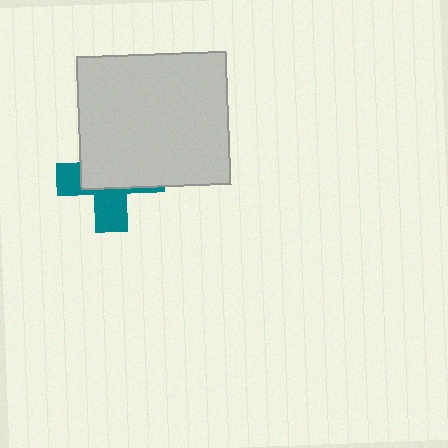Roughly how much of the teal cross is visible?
A small part of it is visible (roughly 39%).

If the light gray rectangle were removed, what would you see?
You would see the complete teal cross.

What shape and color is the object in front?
The object in front is a light gray rectangle.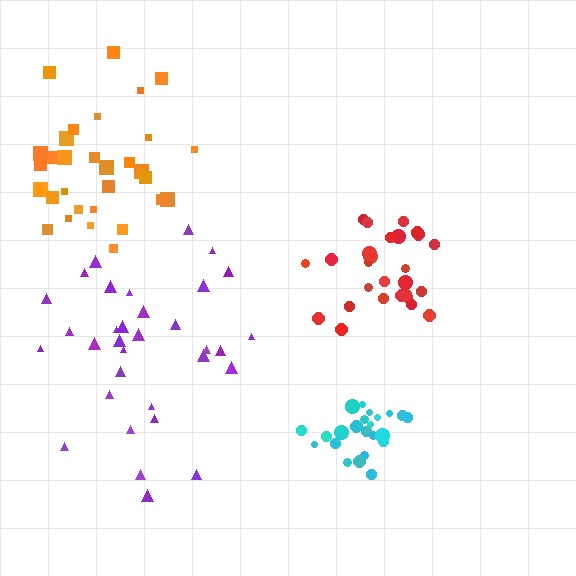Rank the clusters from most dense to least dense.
cyan, orange, red, purple.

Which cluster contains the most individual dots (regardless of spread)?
Orange (34).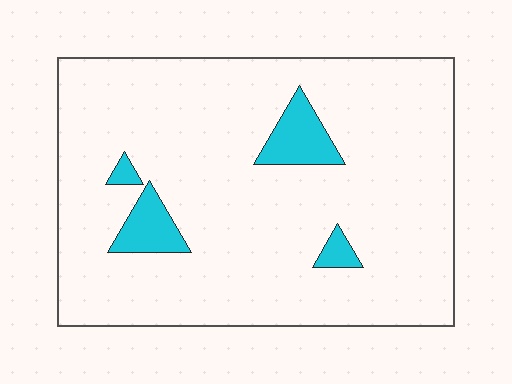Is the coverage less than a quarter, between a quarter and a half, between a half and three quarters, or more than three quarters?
Less than a quarter.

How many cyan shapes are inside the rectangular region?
4.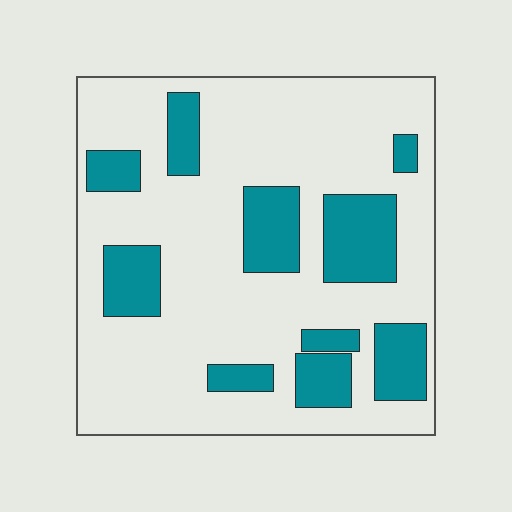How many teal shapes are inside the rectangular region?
10.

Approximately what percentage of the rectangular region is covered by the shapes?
Approximately 25%.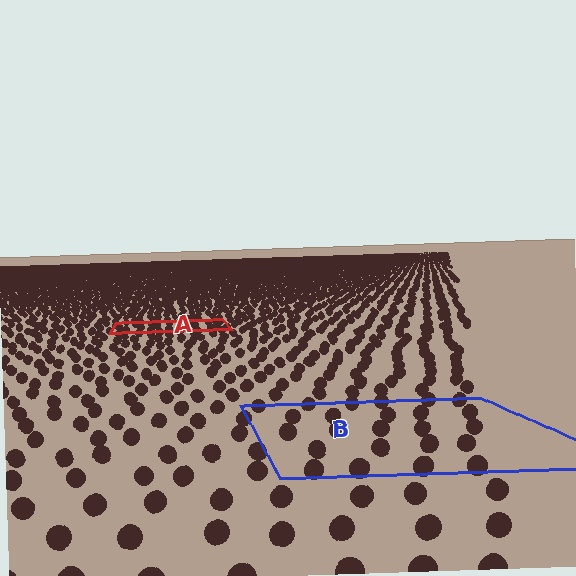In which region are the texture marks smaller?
The texture marks are smaller in region A, because it is farther away.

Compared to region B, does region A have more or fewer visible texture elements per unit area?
Region A has more texture elements per unit area — they are packed more densely because it is farther away.